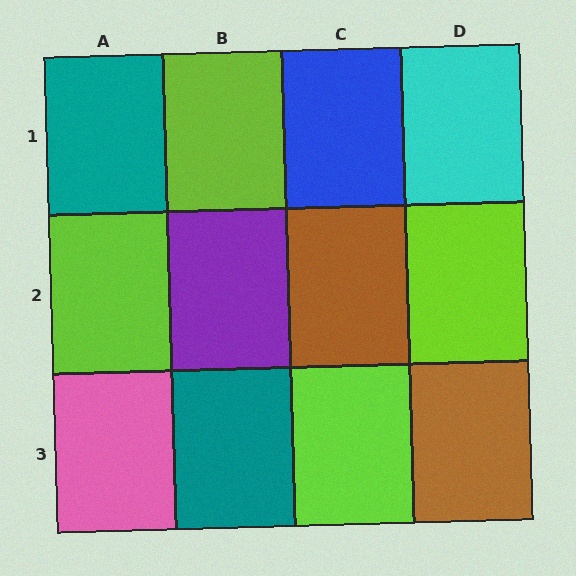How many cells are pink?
1 cell is pink.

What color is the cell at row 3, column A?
Pink.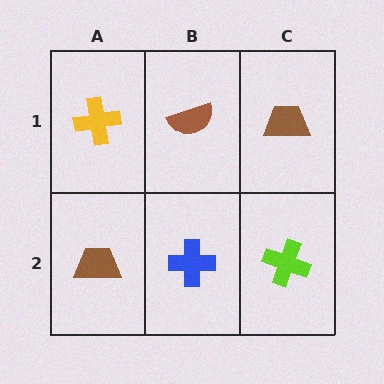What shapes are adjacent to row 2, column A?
A yellow cross (row 1, column A), a blue cross (row 2, column B).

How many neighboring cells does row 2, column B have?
3.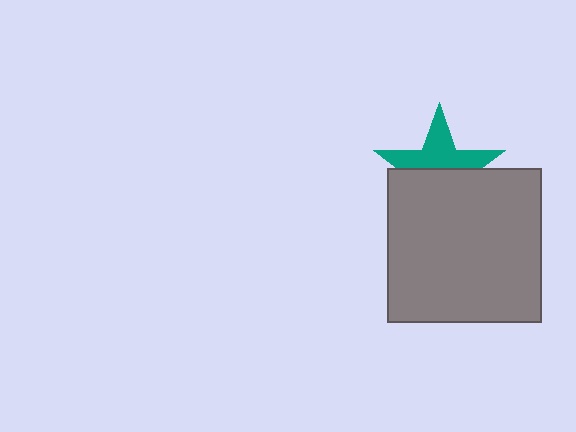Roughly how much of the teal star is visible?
About half of it is visible (roughly 48%).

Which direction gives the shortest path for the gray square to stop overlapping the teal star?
Moving down gives the shortest separation.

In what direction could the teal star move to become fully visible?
The teal star could move up. That would shift it out from behind the gray square entirely.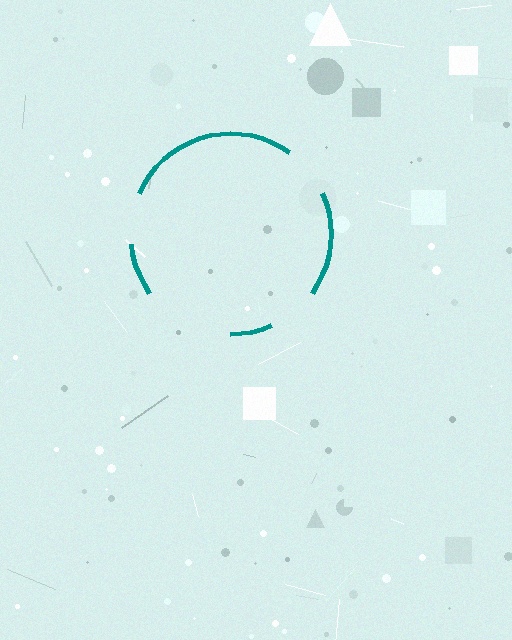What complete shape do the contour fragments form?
The contour fragments form a circle.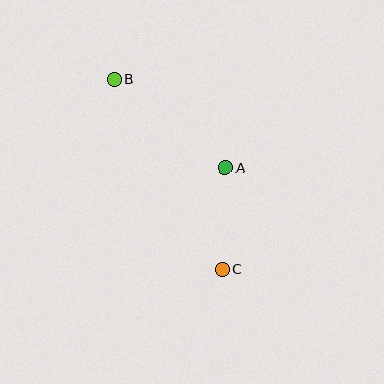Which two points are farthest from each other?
Points B and C are farthest from each other.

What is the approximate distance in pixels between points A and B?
The distance between A and B is approximately 142 pixels.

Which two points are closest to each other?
Points A and C are closest to each other.